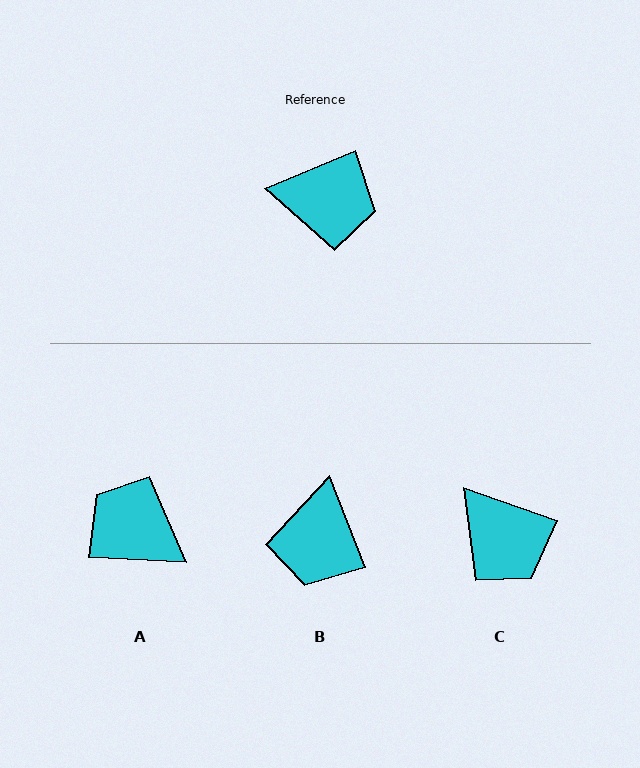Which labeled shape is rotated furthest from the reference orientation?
A, about 155 degrees away.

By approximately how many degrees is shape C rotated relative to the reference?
Approximately 42 degrees clockwise.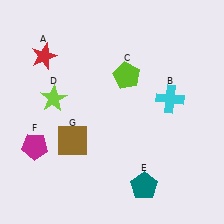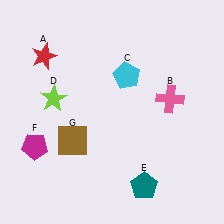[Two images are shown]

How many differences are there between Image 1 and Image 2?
There are 2 differences between the two images.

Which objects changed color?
B changed from cyan to pink. C changed from lime to cyan.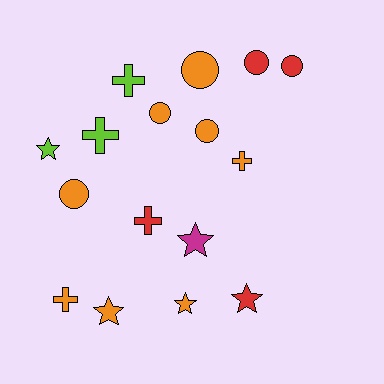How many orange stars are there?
There are 2 orange stars.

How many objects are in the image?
There are 16 objects.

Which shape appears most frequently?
Circle, with 6 objects.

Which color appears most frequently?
Orange, with 8 objects.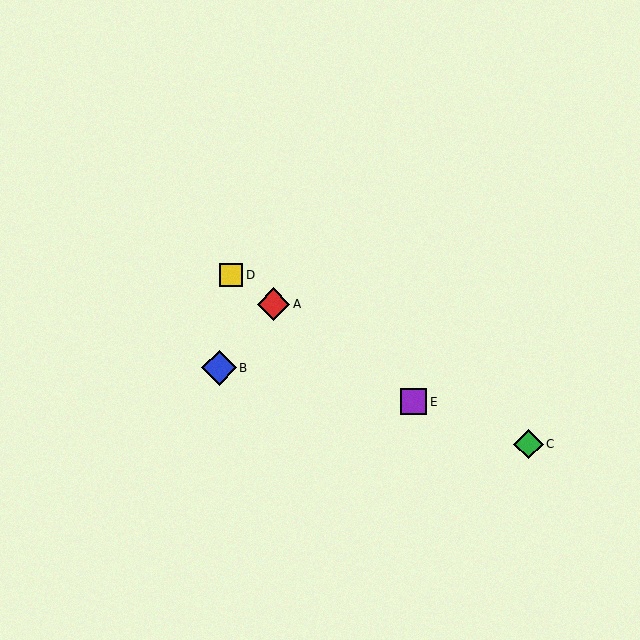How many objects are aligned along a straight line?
3 objects (A, D, E) are aligned along a straight line.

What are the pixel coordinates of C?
Object C is at (528, 444).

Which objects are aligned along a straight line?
Objects A, D, E are aligned along a straight line.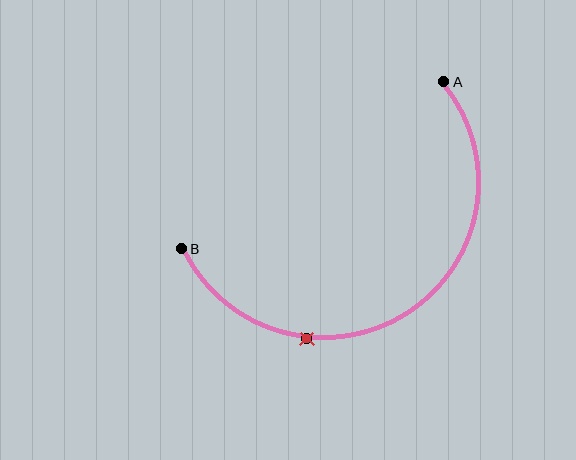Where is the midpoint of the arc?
The arc midpoint is the point on the curve farthest from the straight line joining A and B. It sits below that line.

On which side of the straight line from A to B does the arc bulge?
The arc bulges below the straight line connecting A and B.